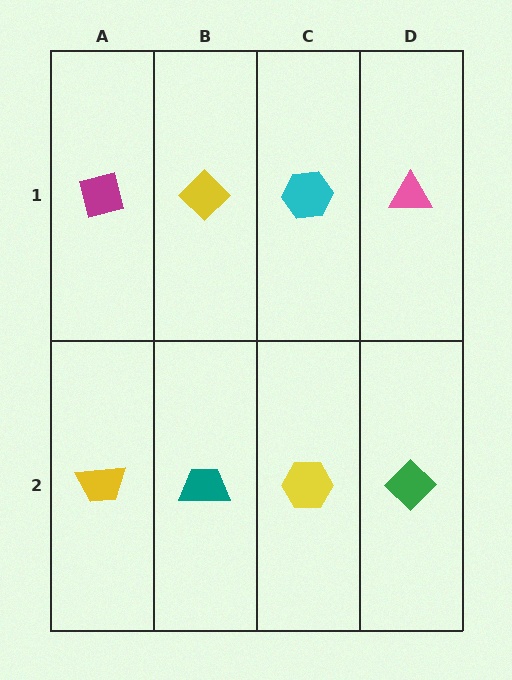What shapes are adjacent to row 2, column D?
A pink triangle (row 1, column D), a yellow hexagon (row 2, column C).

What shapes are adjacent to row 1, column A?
A yellow trapezoid (row 2, column A), a yellow diamond (row 1, column B).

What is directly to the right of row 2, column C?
A green diamond.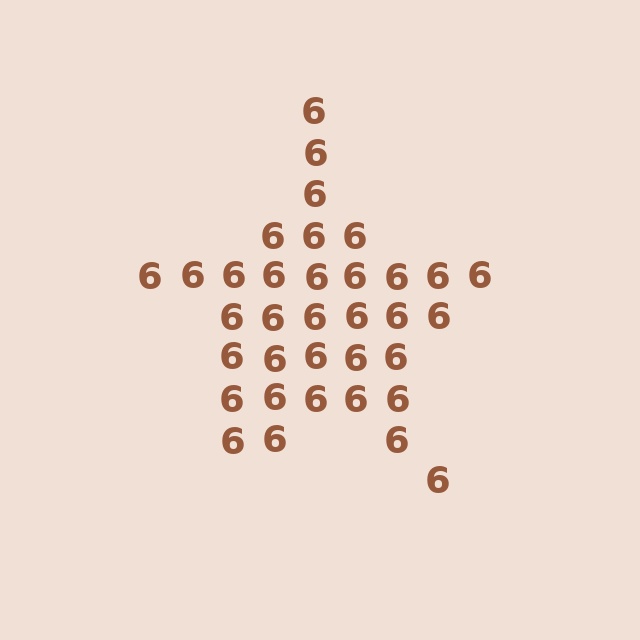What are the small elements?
The small elements are digit 6's.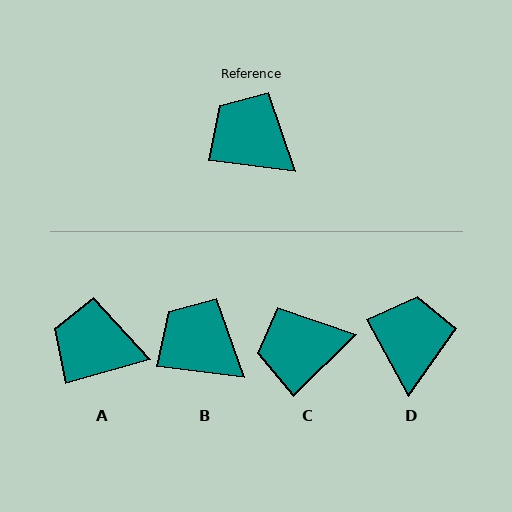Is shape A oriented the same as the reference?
No, it is off by about 23 degrees.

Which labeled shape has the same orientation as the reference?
B.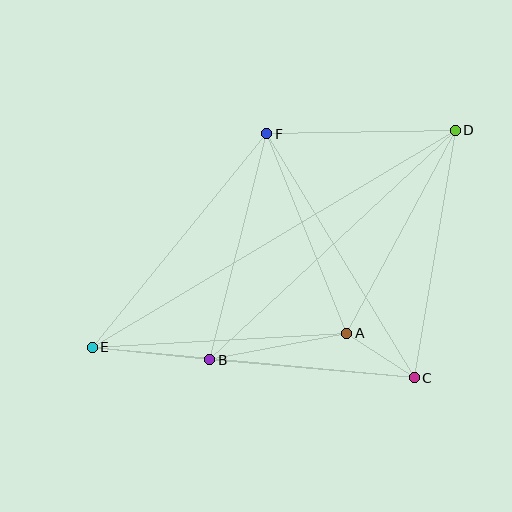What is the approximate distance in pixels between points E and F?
The distance between E and F is approximately 276 pixels.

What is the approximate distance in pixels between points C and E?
The distance between C and E is approximately 324 pixels.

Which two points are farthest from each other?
Points D and E are farthest from each other.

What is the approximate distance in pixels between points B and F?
The distance between B and F is approximately 233 pixels.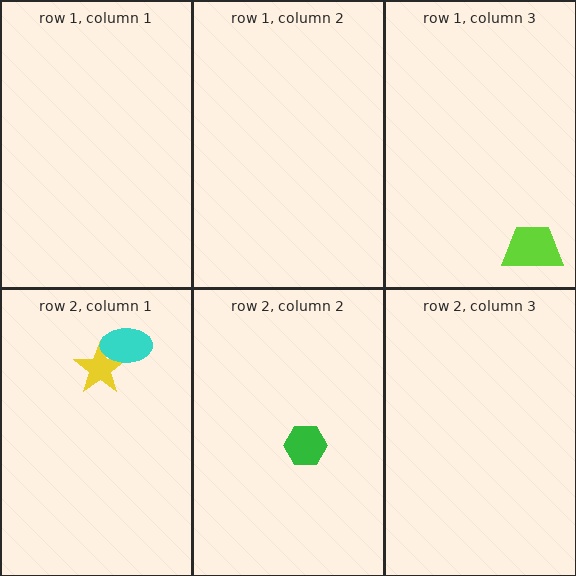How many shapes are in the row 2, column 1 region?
2.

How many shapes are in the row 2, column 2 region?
1.